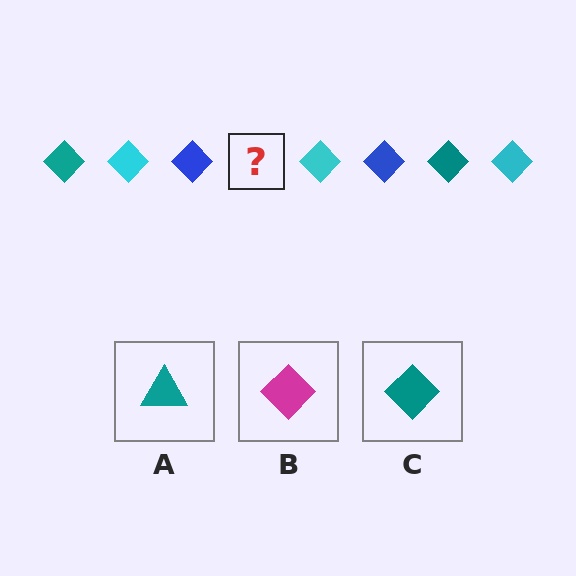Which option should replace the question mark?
Option C.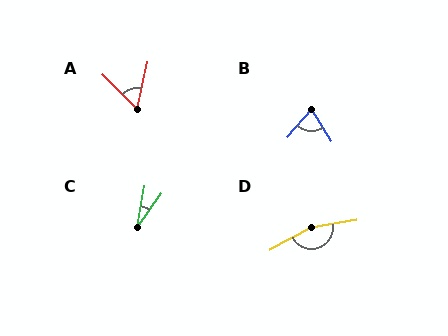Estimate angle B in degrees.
Approximately 73 degrees.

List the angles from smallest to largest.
C (25°), A (57°), B (73°), D (161°).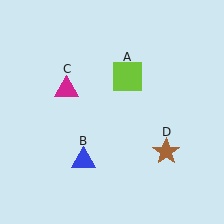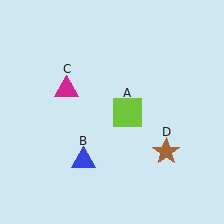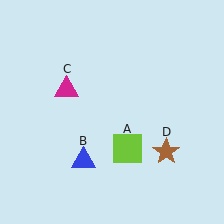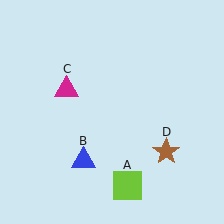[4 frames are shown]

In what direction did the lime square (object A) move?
The lime square (object A) moved down.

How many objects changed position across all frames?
1 object changed position: lime square (object A).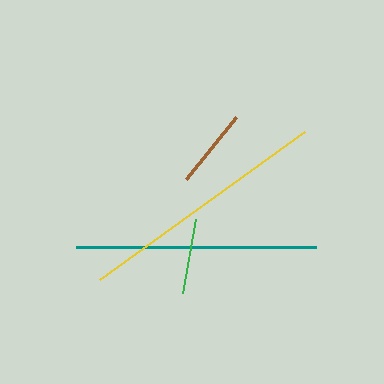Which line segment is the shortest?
The green line is the shortest at approximately 76 pixels.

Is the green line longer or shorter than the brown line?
The brown line is longer than the green line.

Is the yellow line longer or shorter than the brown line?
The yellow line is longer than the brown line.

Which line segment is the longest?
The yellow line is the longest at approximately 253 pixels.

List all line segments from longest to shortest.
From longest to shortest: yellow, teal, brown, green.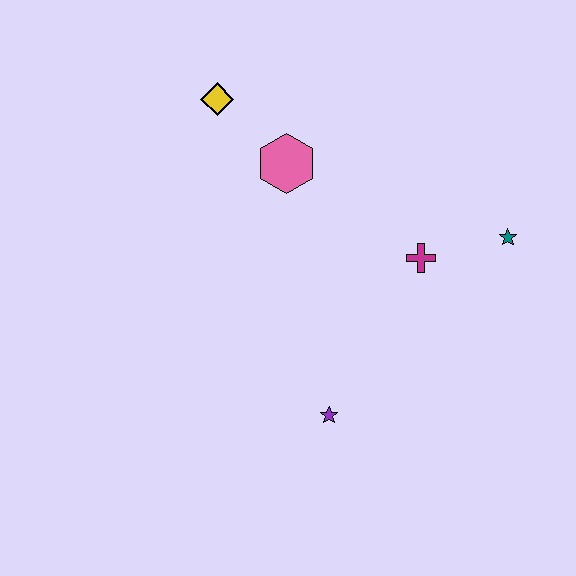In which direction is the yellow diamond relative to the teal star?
The yellow diamond is to the left of the teal star.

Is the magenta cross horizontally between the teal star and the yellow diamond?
Yes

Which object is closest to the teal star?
The magenta cross is closest to the teal star.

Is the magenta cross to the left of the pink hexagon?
No